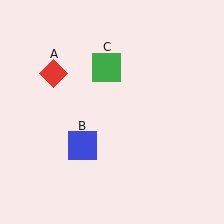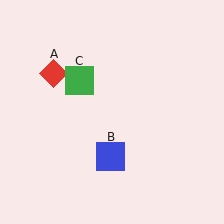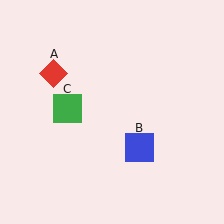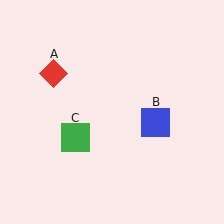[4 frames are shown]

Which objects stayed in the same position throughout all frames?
Red diamond (object A) remained stationary.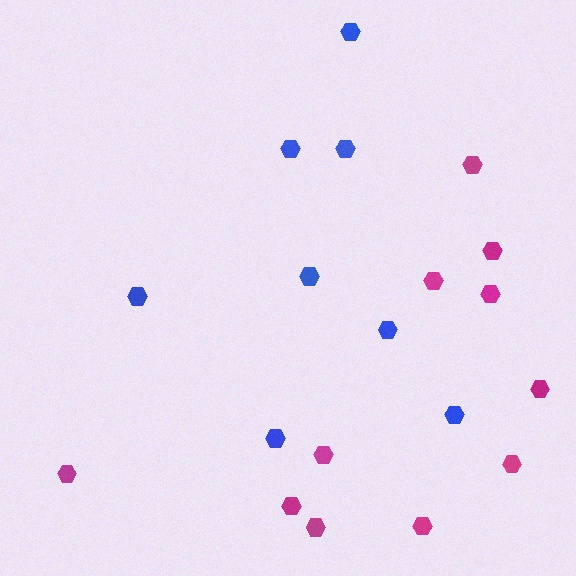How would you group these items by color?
There are 2 groups: one group of blue hexagons (8) and one group of magenta hexagons (11).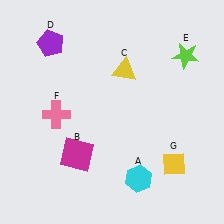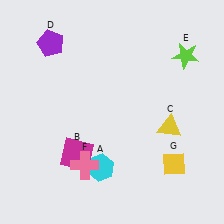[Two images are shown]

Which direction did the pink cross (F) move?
The pink cross (F) moved down.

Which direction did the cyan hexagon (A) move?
The cyan hexagon (A) moved left.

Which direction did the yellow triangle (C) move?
The yellow triangle (C) moved down.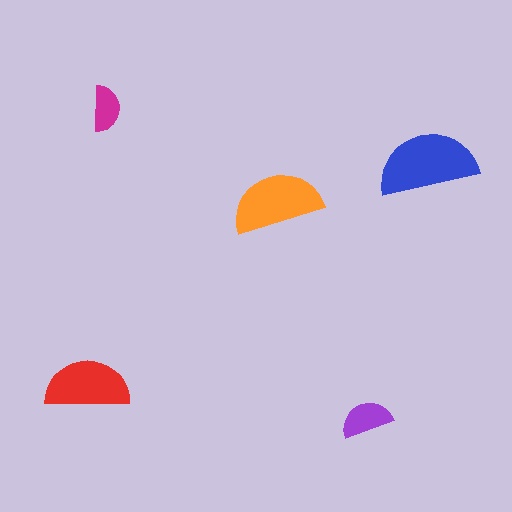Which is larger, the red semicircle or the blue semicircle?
The blue one.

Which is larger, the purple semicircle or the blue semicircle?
The blue one.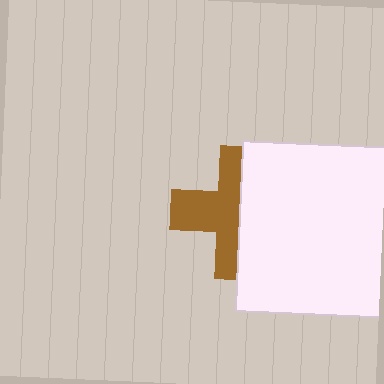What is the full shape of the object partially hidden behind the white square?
The partially hidden object is a brown cross.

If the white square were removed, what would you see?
You would see the complete brown cross.